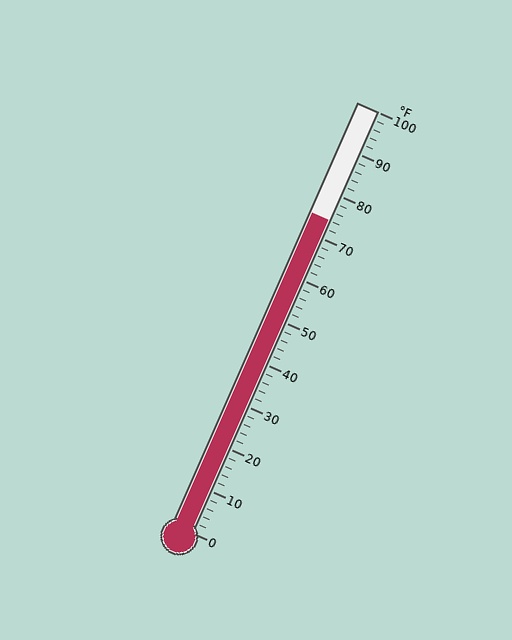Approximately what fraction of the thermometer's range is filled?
The thermometer is filled to approximately 75% of its range.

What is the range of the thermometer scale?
The thermometer scale ranges from 0°F to 100°F.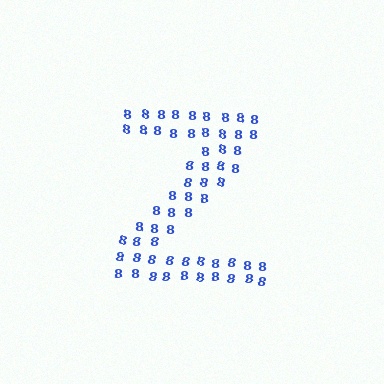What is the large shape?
The large shape is the letter Z.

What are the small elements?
The small elements are digit 8's.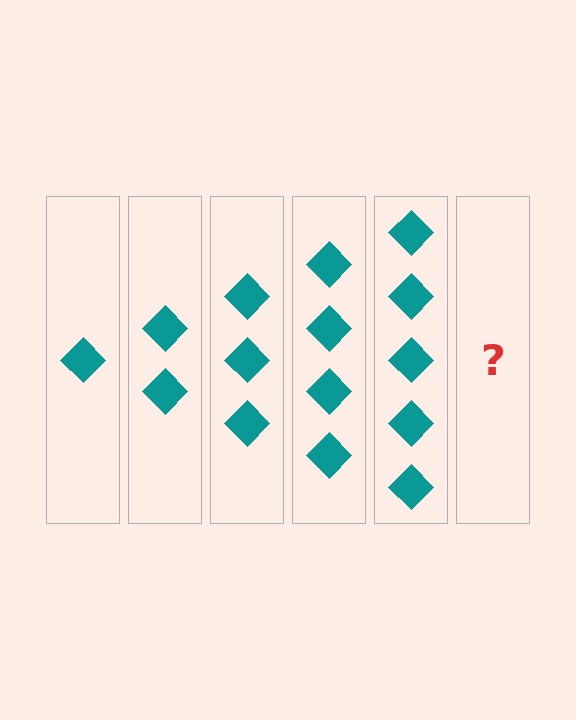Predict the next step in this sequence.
The next step is 6 diamonds.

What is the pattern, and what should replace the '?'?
The pattern is that each step adds one more diamond. The '?' should be 6 diamonds.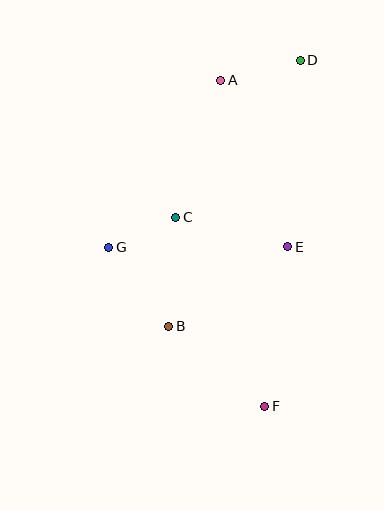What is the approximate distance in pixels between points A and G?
The distance between A and G is approximately 201 pixels.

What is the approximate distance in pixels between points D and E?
The distance between D and E is approximately 187 pixels.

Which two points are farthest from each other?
Points D and F are farthest from each other.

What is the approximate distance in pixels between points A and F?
The distance between A and F is approximately 329 pixels.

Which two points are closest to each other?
Points C and G are closest to each other.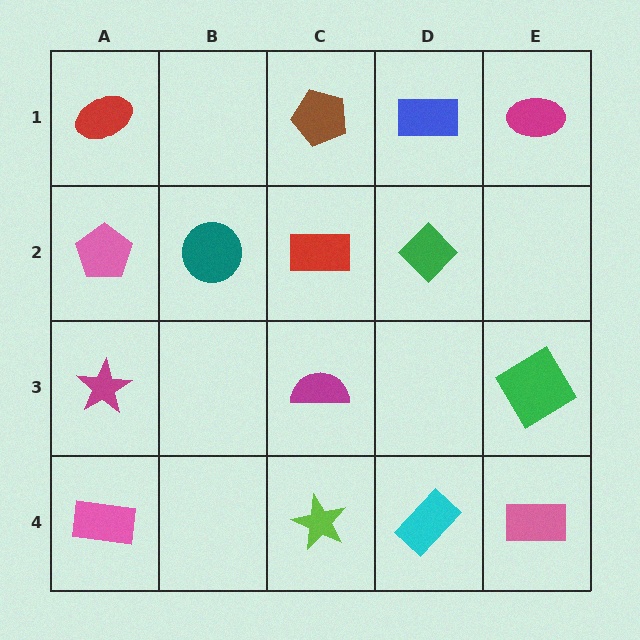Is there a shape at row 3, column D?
No, that cell is empty.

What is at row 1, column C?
A brown pentagon.